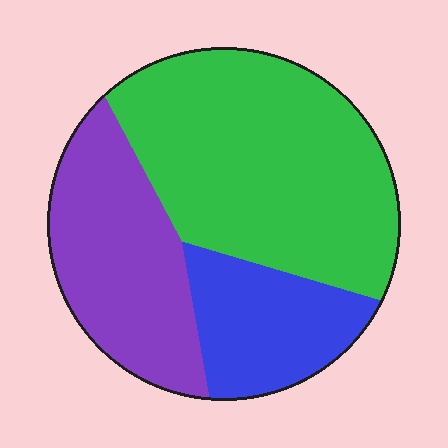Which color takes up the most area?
Green, at roughly 50%.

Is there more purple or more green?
Green.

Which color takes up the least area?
Blue, at roughly 20%.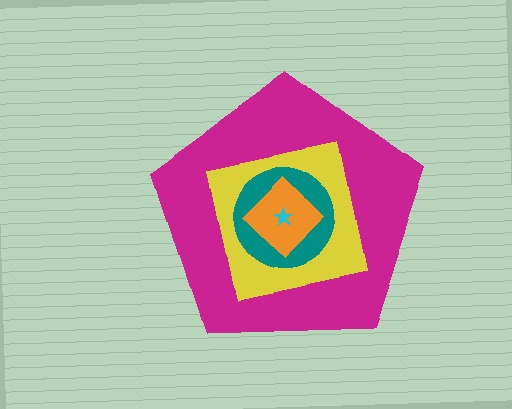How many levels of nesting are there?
5.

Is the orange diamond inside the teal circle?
Yes.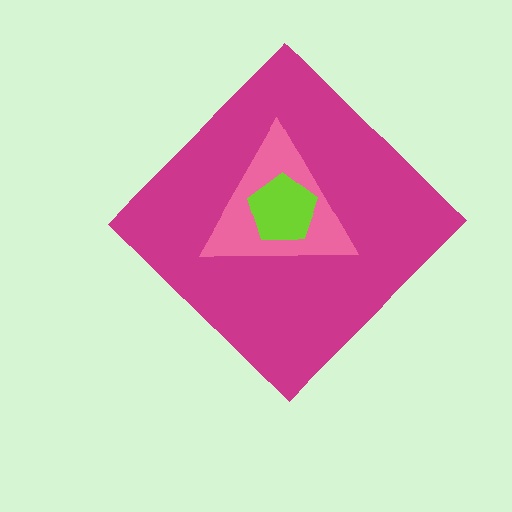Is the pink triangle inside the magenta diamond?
Yes.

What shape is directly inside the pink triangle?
The lime pentagon.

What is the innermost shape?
The lime pentagon.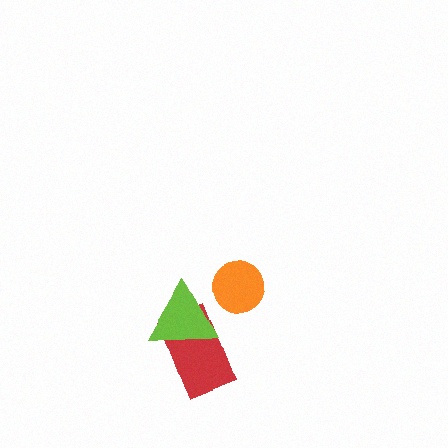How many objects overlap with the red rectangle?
1 object overlaps with the red rectangle.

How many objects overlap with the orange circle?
0 objects overlap with the orange circle.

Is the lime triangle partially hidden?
No, no other shape covers it.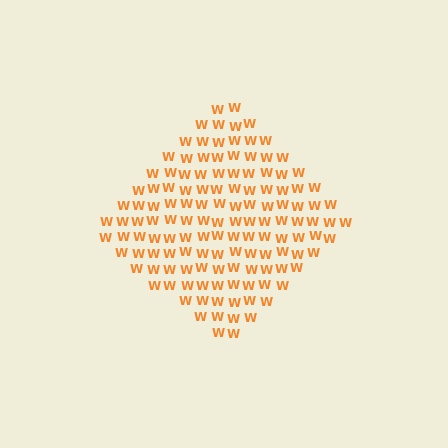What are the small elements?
The small elements are letter W's.